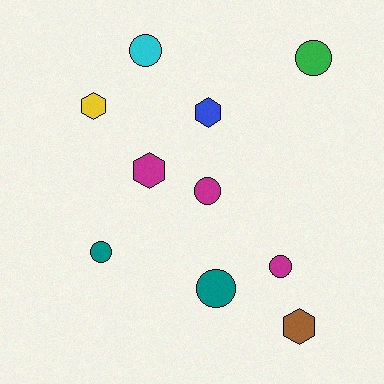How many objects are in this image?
There are 10 objects.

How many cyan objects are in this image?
There is 1 cyan object.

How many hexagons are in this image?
There are 4 hexagons.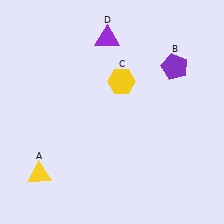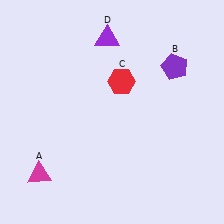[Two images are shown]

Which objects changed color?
A changed from yellow to magenta. C changed from yellow to red.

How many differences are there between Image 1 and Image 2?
There are 2 differences between the two images.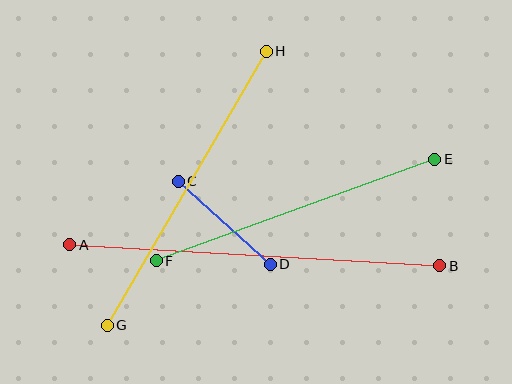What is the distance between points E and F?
The distance is approximately 296 pixels.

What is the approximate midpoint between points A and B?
The midpoint is at approximately (255, 255) pixels.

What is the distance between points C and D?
The distance is approximately 124 pixels.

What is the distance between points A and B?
The distance is approximately 370 pixels.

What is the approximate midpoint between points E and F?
The midpoint is at approximately (296, 210) pixels.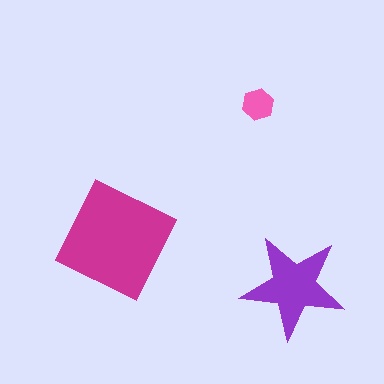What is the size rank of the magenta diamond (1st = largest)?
1st.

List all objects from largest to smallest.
The magenta diamond, the purple star, the pink hexagon.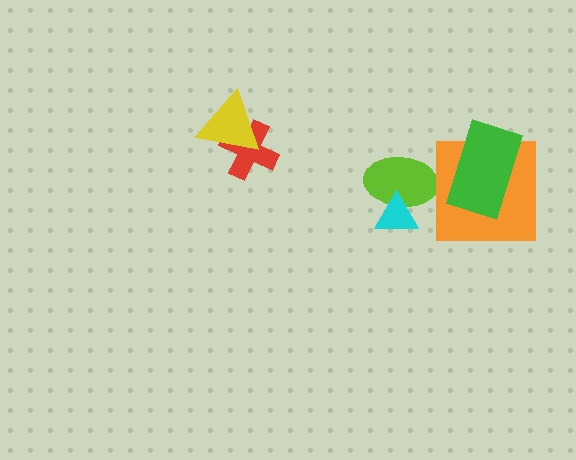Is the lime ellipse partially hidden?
Yes, it is partially covered by another shape.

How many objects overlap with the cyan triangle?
1 object overlaps with the cyan triangle.